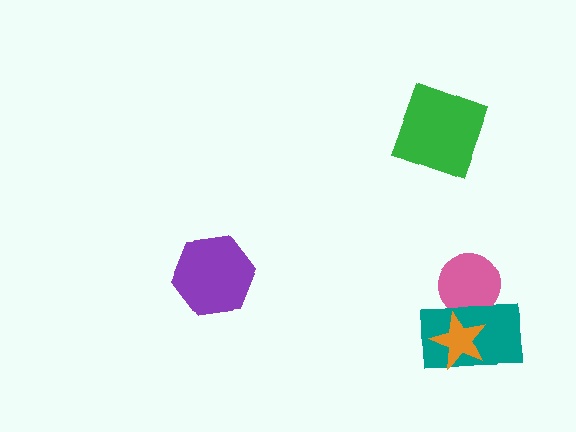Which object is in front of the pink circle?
The teal rectangle is in front of the pink circle.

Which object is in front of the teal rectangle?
The orange star is in front of the teal rectangle.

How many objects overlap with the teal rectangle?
2 objects overlap with the teal rectangle.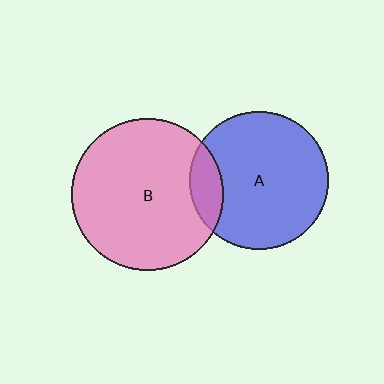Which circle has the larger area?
Circle B (pink).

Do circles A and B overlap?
Yes.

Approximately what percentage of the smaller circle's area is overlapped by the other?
Approximately 15%.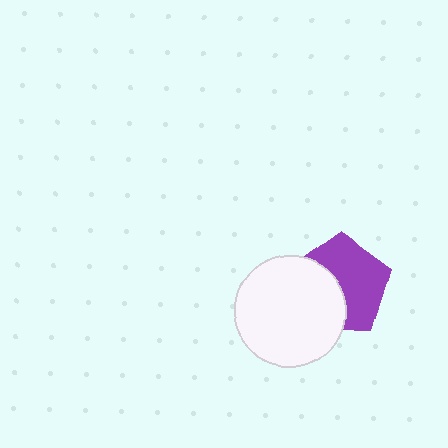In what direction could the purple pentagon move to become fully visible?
The purple pentagon could move toward the upper-right. That would shift it out from behind the white circle entirely.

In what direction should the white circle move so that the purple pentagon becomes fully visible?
The white circle should move toward the lower-left. That is the shortest direction to clear the overlap and leave the purple pentagon fully visible.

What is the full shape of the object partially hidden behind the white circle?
The partially hidden object is a purple pentagon.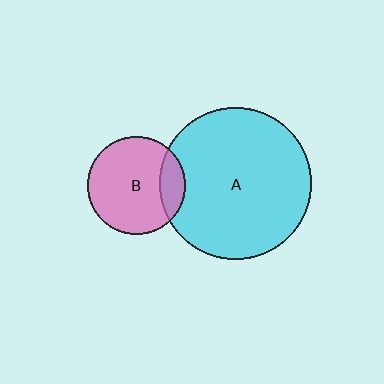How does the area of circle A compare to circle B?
Approximately 2.4 times.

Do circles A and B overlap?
Yes.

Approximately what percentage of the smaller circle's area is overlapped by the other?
Approximately 15%.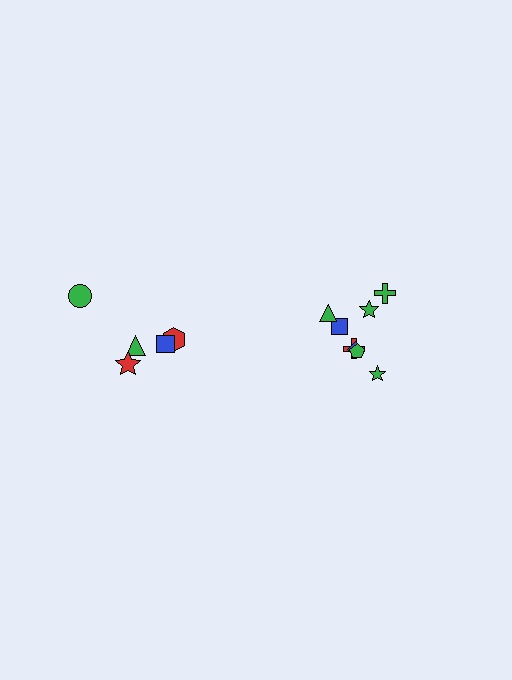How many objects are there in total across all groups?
There are 13 objects.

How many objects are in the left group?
There are 5 objects.